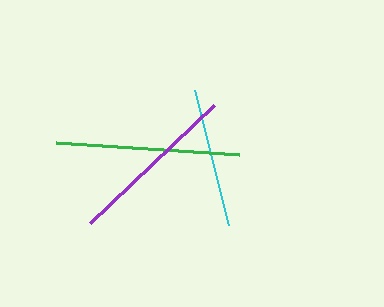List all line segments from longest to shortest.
From longest to shortest: green, purple, cyan.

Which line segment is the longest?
The green line is the longest at approximately 184 pixels.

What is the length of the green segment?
The green segment is approximately 184 pixels long.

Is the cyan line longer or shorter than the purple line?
The purple line is longer than the cyan line.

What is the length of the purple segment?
The purple segment is approximately 171 pixels long.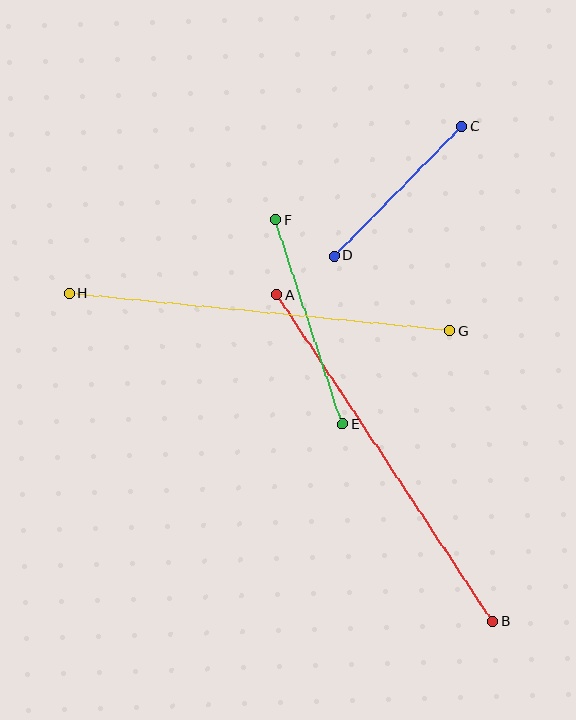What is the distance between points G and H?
The distance is approximately 383 pixels.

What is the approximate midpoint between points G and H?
The midpoint is at approximately (260, 312) pixels.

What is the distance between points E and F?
The distance is approximately 215 pixels.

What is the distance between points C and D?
The distance is approximately 182 pixels.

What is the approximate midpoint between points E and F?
The midpoint is at approximately (309, 322) pixels.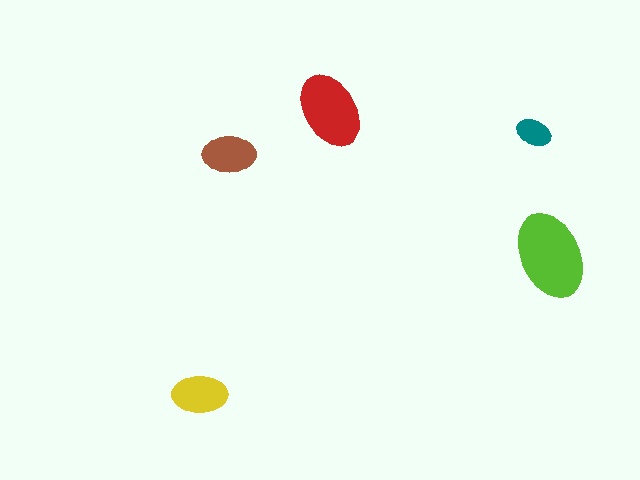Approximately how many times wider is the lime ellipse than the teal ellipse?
About 2.5 times wider.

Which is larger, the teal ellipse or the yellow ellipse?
The yellow one.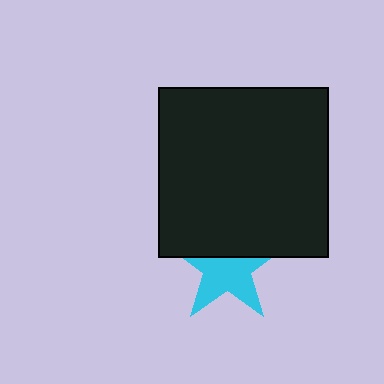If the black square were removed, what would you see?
You would see the complete cyan star.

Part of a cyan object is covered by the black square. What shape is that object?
It is a star.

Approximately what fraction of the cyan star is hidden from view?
Roughly 41% of the cyan star is hidden behind the black square.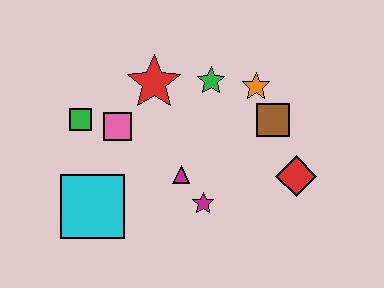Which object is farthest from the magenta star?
The green square is farthest from the magenta star.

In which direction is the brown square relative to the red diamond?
The brown square is above the red diamond.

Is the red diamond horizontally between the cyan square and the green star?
No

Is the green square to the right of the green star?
No